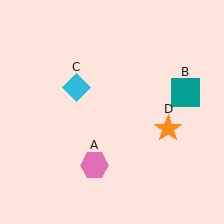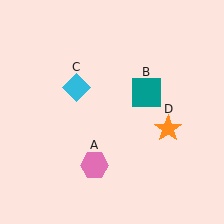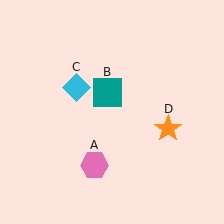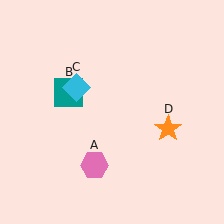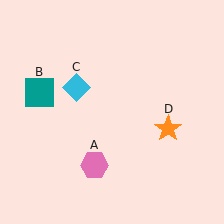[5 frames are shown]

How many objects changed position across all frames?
1 object changed position: teal square (object B).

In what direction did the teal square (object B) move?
The teal square (object B) moved left.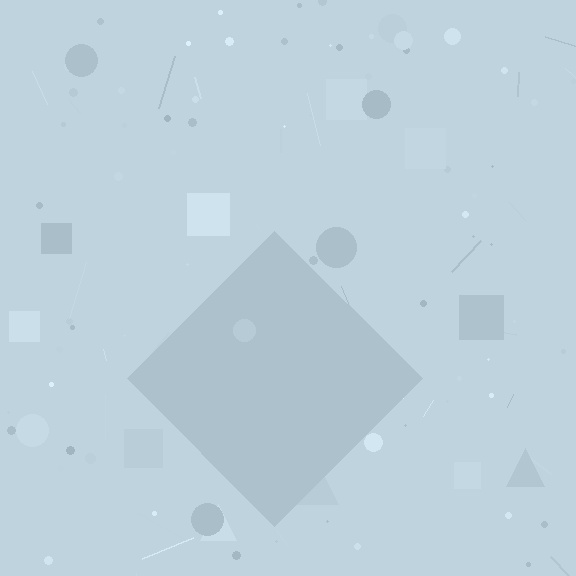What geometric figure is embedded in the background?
A diamond is embedded in the background.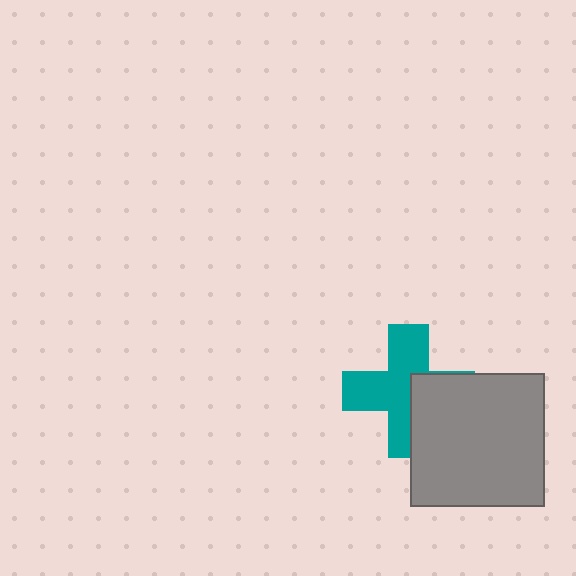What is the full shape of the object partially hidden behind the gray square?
The partially hidden object is a teal cross.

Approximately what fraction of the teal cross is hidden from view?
Roughly 37% of the teal cross is hidden behind the gray square.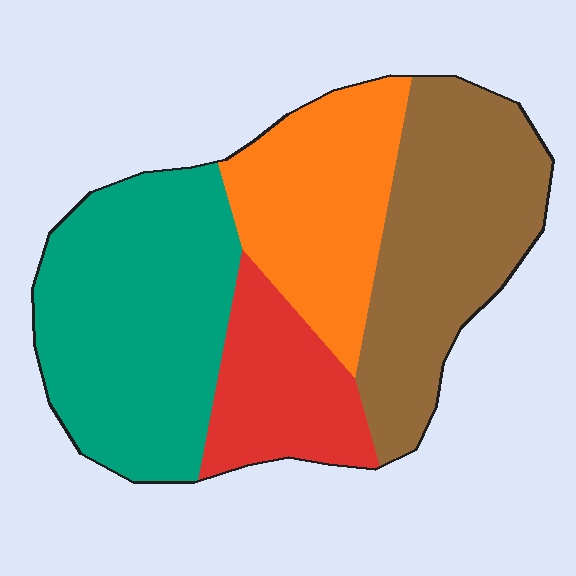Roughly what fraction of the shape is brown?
Brown takes up about one quarter (1/4) of the shape.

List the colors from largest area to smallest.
From largest to smallest: teal, brown, orange, red.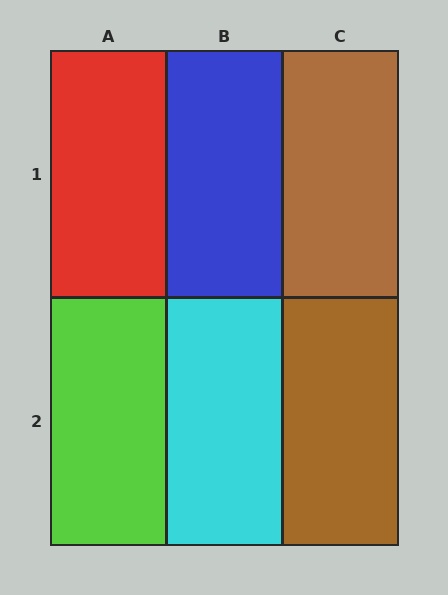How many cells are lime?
1 cell is lime.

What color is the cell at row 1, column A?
Red.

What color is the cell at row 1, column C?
Brown.